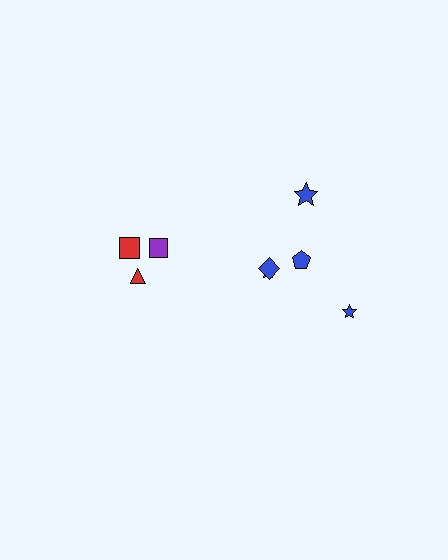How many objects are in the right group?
There are 5 objects.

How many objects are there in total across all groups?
There are 8 objects.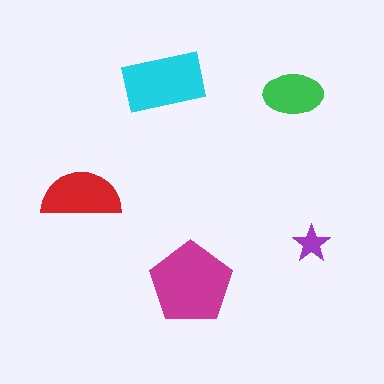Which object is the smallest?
The purple star.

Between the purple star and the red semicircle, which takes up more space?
The red semicircle.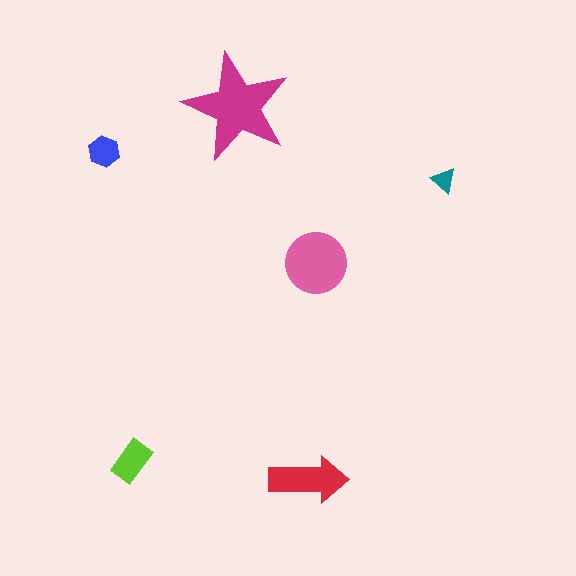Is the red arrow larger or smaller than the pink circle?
Smaller.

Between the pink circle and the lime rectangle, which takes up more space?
The pink circle.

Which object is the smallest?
The teal triangle.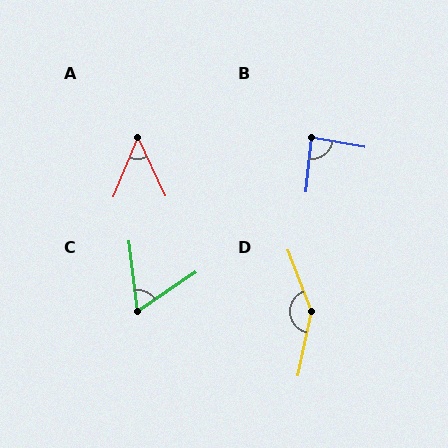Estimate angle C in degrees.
Approximately 63 degrees.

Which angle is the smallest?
A, at approximately 48 degrees.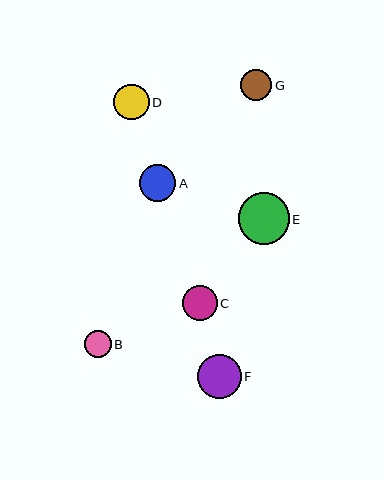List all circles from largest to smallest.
From largest to smallest: E, F, A, D, C, G, B.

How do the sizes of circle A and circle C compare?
Circle A and circle C are approximately the same size.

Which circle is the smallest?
Circle B is the smallest with a size of approximately 27 pixels.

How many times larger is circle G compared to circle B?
Circle G is approximately 1.2 times the size of circle B.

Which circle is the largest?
Circle E is the largest with a size of approximately 51 pixels.